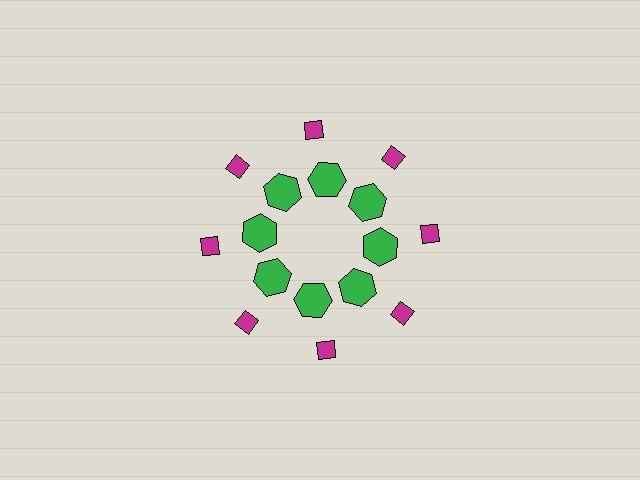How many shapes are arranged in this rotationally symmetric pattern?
There are 16 shapes, arranged in 8 groups of 2.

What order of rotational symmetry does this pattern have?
This pattern has 8-fold rotational symmetry.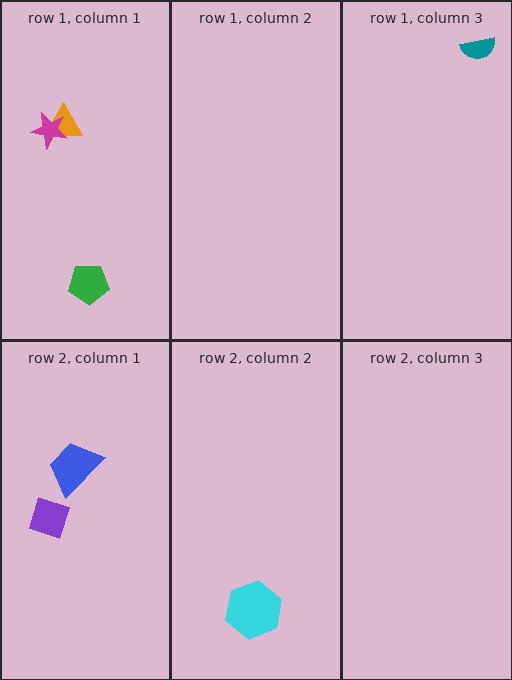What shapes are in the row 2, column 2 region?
The cyan hexagon.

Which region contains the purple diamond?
The row 2, column 1 region.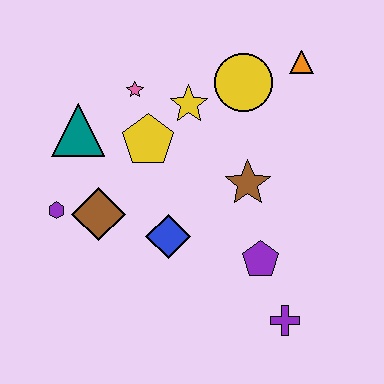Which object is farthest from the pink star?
The purple cross is farthest from the pink star.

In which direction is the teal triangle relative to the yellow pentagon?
The teal triangle is to the left of the yellow pentagon.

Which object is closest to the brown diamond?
The purple hexagon is closest to the brown diamond.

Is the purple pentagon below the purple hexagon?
Yes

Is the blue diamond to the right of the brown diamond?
Yes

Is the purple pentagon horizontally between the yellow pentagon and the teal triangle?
No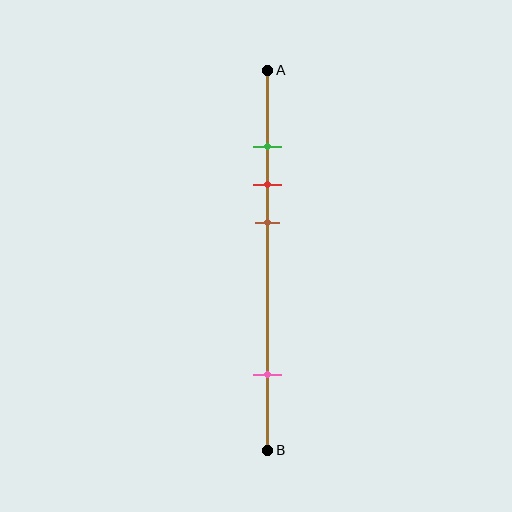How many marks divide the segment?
There are 4 marks dividing the segment.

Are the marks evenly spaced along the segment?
No, the marks are not evenly spaced.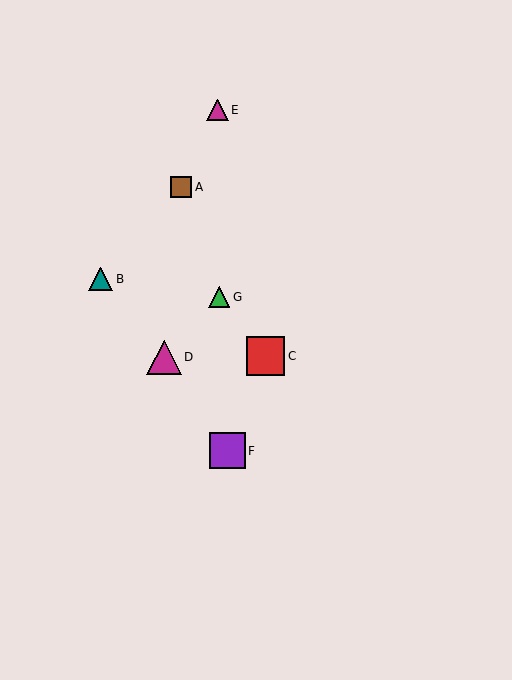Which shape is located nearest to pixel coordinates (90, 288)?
The teal triangle (labeled B) at (101, 279) is nearest to that location.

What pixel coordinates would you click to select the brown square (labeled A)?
Click at (181, 187) to select the brown square A.